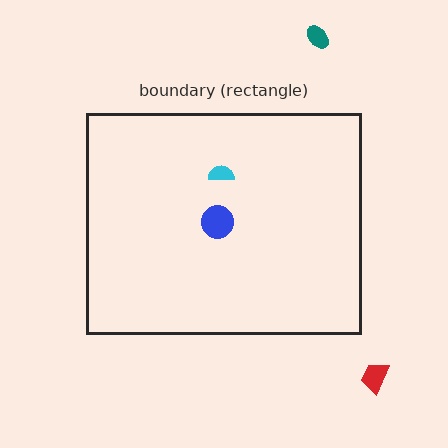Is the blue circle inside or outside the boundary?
Inside.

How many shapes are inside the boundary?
2 inside, 2 outside.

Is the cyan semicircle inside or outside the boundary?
Inside.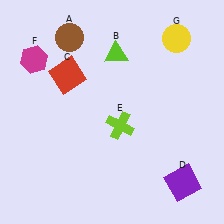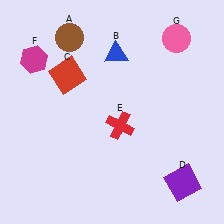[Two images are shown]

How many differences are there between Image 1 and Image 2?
There are 3 differences between the two images.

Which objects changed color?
B changed from lime to blue. E changed from lime to red. G changed from yellow to pink.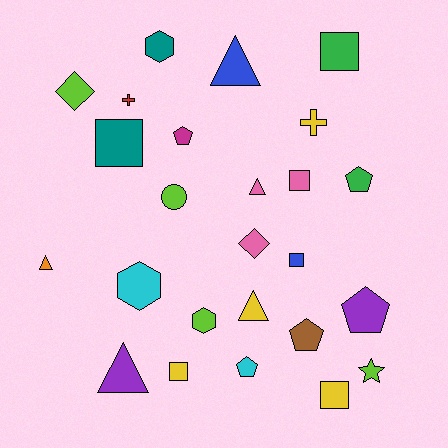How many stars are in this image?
There is 1 star.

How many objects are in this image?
There are 25 objects.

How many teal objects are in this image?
There are 2 teal objects.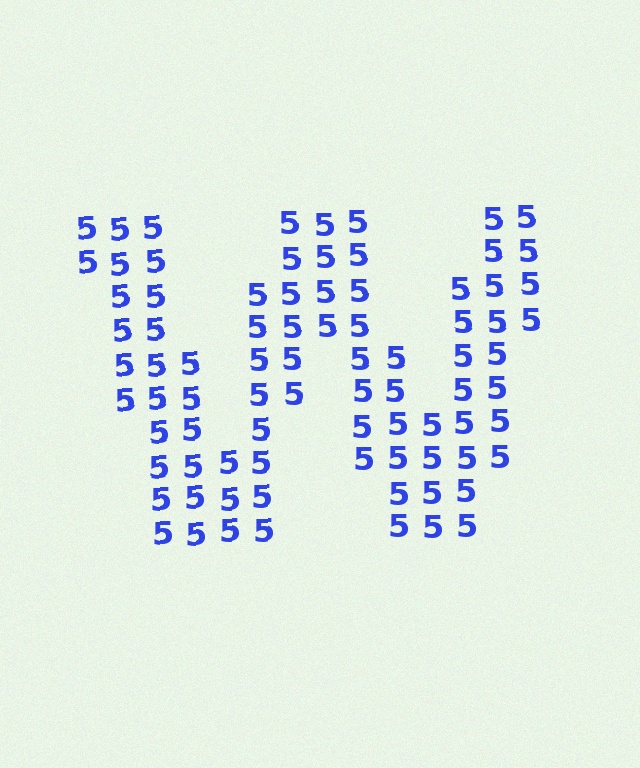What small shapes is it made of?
It is made of small digit 5's.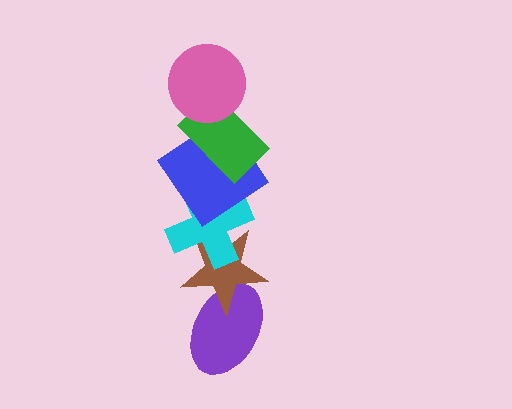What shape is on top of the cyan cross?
The blue diamond is on top of the cyan cross.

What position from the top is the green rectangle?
The green rectangle is 2nd from the top.